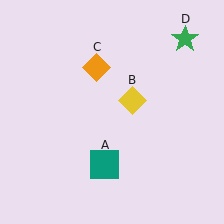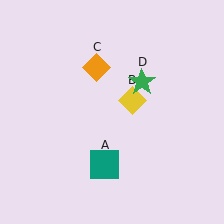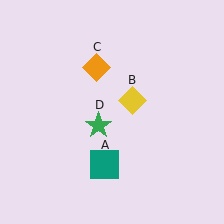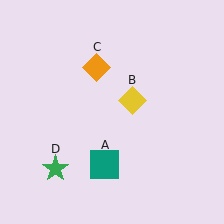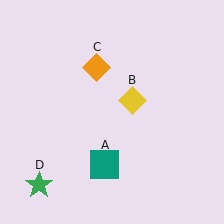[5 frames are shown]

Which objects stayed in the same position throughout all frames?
Teal square (object A) and yellow diamond (object B) and orange diamond (object C) remained stationary.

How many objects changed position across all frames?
1 object changed position: green star (object D).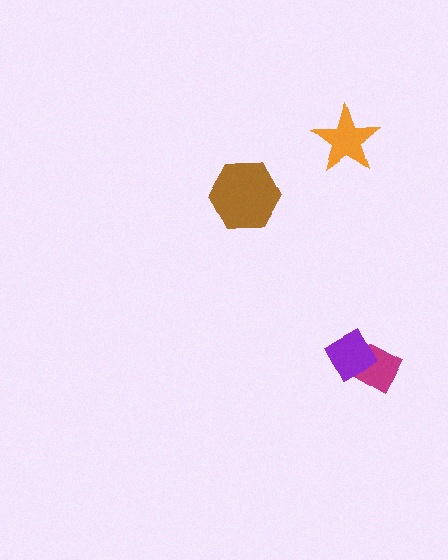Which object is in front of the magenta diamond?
The purple diamond is in front of the magenta diamond.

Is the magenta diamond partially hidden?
Yes, it is partially covered by another shape.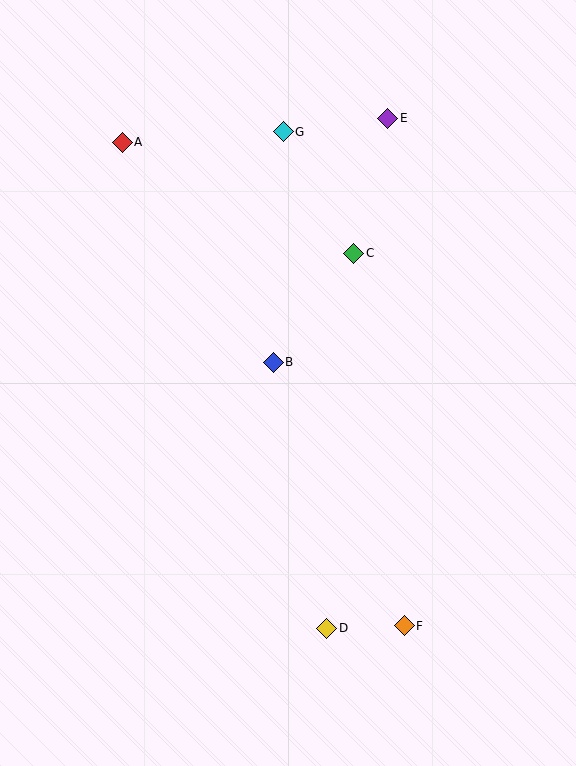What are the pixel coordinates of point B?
Point B is at (273, 362).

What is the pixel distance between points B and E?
The distance between B and E is 269 pixels.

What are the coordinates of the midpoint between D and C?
The midpoint between D and C is at (340, 441).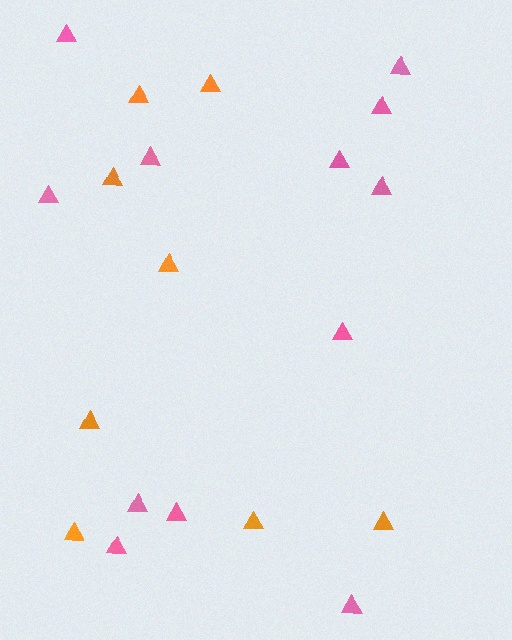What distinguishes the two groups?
There are 2 groups: one group of orange triangles (8) and one group of pink triangles (12).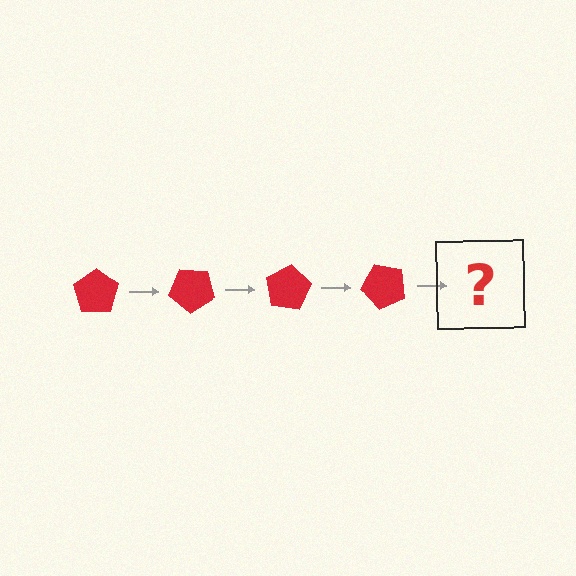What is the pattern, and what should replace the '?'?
The pattern is that the pentagon rotates 40 degrees each step. The '?' should be a red pentagon rotated 160 degrees.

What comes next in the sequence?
The next element should be a red pentagon rotated 160 degrees.